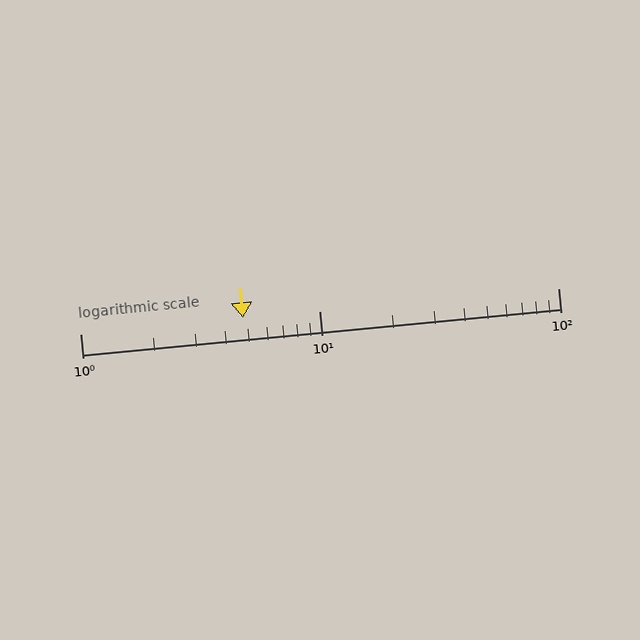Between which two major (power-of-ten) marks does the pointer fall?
The pointer is between 1 and 10.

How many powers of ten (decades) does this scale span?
The scale spans 2 decades, from 1 to 100.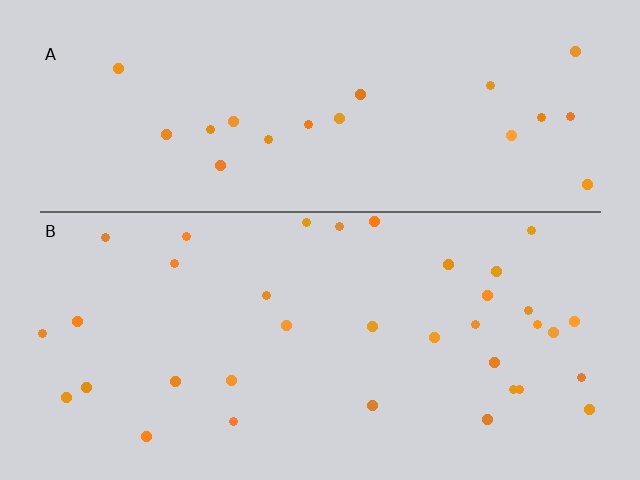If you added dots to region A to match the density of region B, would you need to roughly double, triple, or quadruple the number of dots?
Approximately double.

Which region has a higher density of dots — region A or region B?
B (the bottom).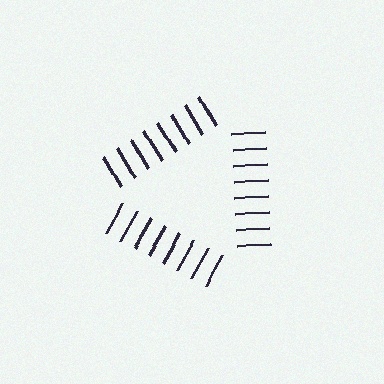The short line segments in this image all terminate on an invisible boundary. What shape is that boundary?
An illusory triangle — the line segments terminate on its edges but no continuous stroke is drawn.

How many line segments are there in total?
24 — 8 along each of the 3 edges.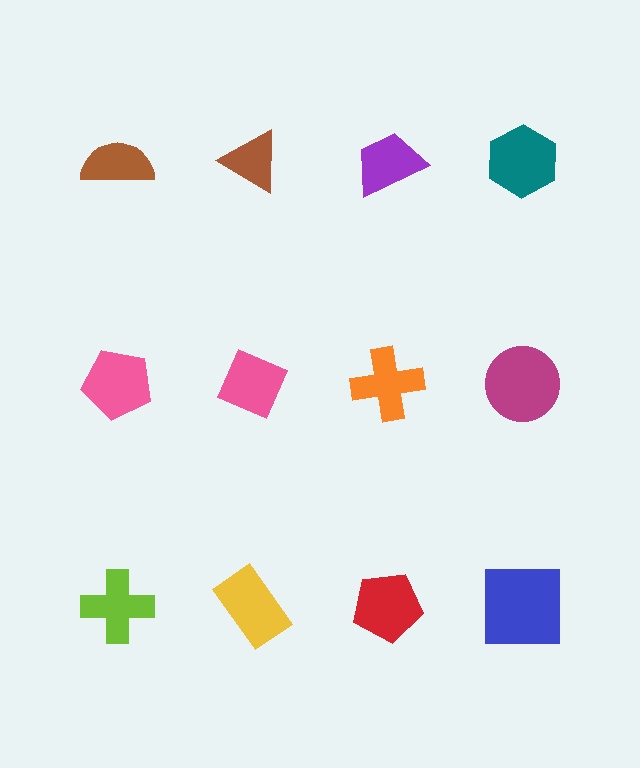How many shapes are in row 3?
4 shapes.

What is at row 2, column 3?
An orange cross.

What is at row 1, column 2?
A brown triangle.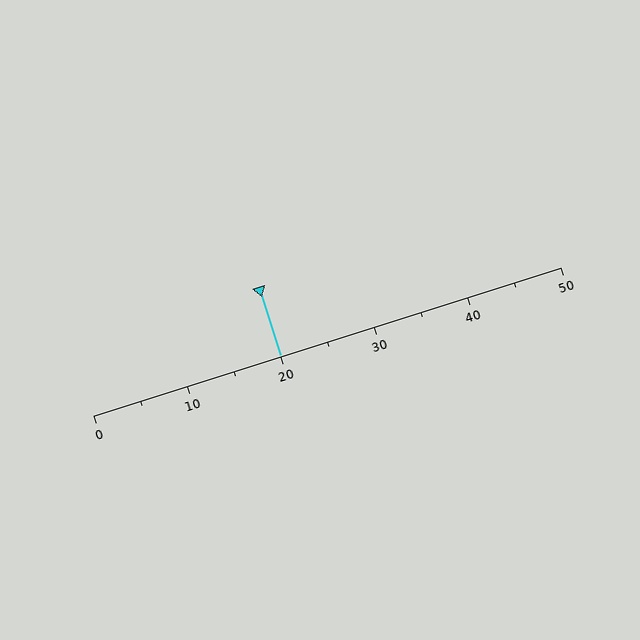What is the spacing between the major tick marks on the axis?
The major ticks are spaced 10 apart.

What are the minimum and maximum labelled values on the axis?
The axis runs from 0 to 50.